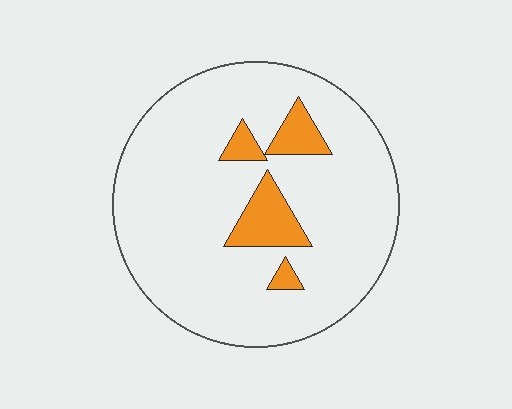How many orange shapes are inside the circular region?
4.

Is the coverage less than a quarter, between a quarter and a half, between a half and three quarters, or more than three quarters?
Less than a quarter.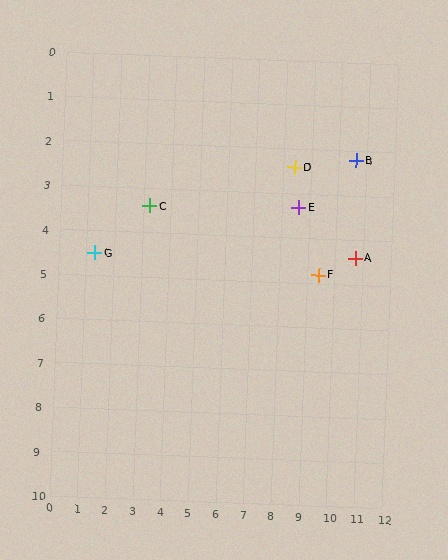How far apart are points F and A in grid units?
Points F and A are about 1.4 grid units apart.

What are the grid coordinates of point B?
Point B is at approximately (10.6, 2.2).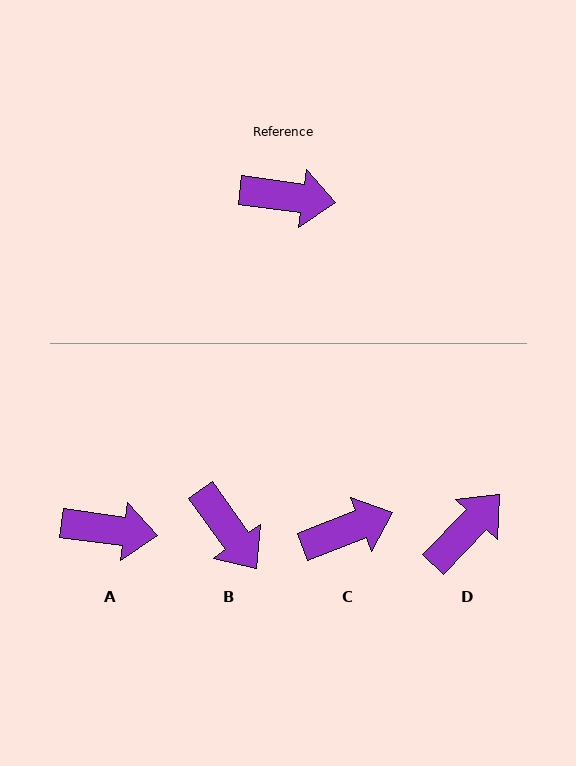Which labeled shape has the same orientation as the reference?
A.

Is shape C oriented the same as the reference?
No, it is off by about 29 degrees.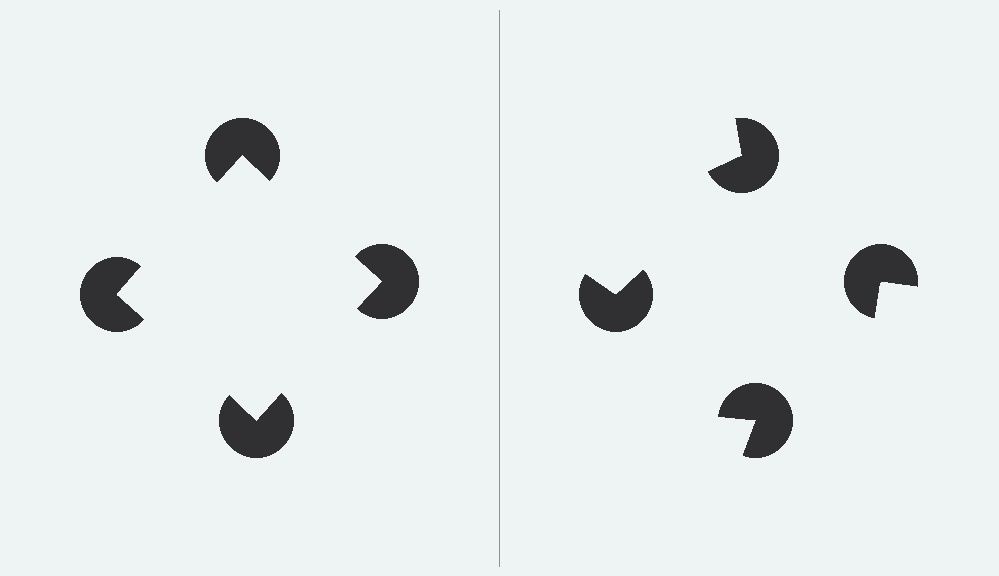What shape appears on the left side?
An illusory square.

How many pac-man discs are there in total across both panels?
8 — 4 on each side.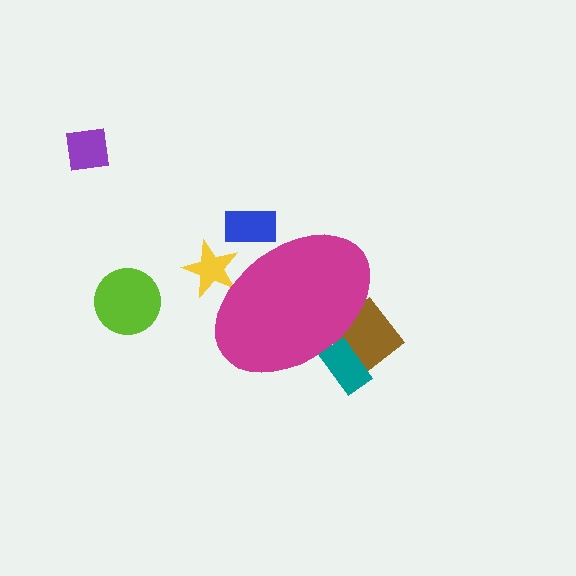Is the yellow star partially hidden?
Yes, the yellow star is partially hidden behind the magenta ellipse.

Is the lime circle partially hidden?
No, the lime circle is fully visible.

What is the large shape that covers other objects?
A magenta ellipse.